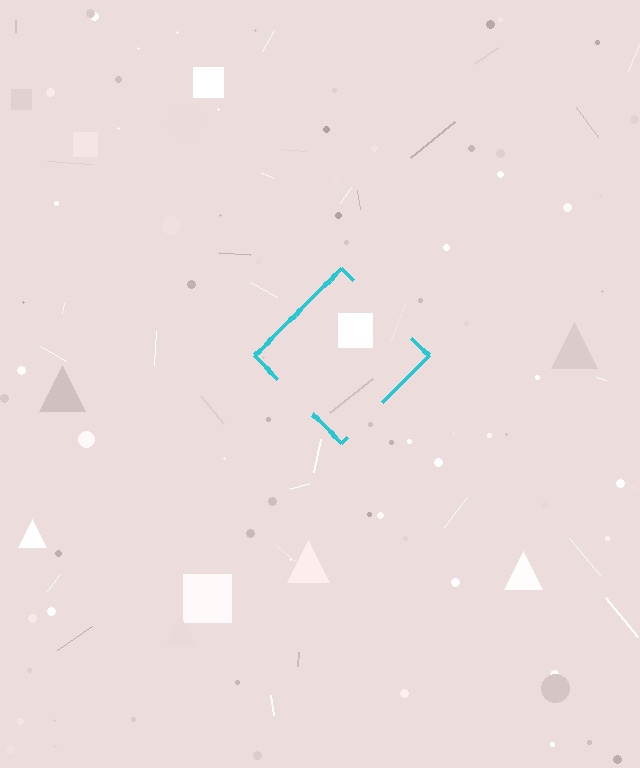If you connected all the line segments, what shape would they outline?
They would outline a diamond.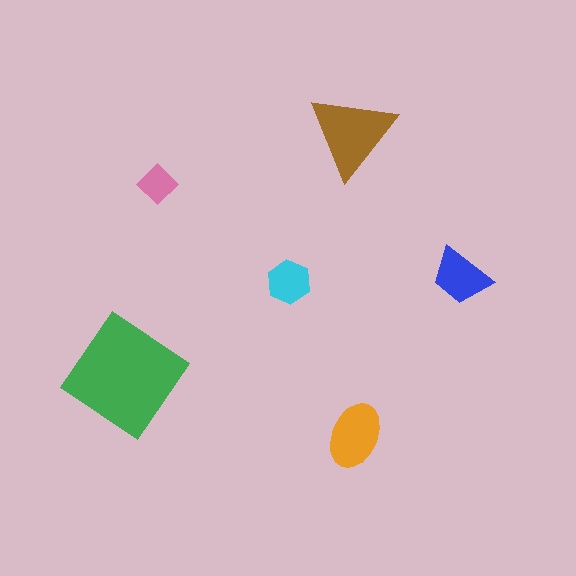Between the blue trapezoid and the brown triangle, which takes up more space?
The brown triangle.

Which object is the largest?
The green diamond.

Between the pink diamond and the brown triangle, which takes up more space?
The brown triangle.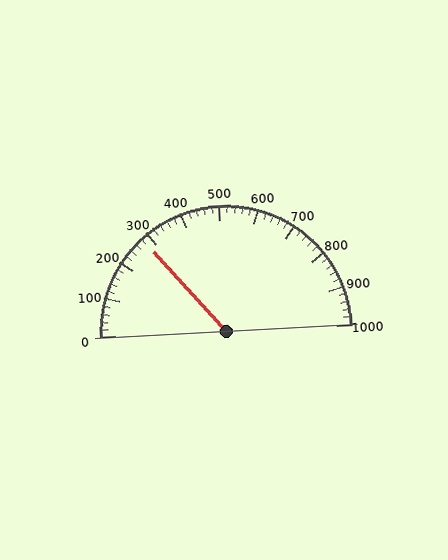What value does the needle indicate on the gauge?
The needle indicates approximately 280.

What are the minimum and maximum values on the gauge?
The gauge ranges from 0 to 1000.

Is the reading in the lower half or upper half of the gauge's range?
The reading is in the lower half of the range (0 to 1000).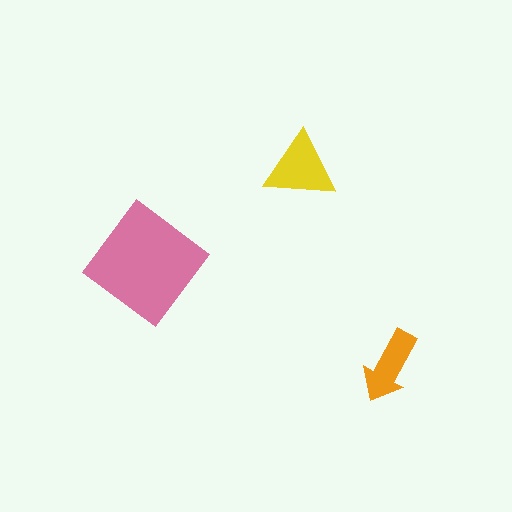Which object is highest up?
The yellow triangle is topmost.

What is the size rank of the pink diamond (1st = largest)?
1st.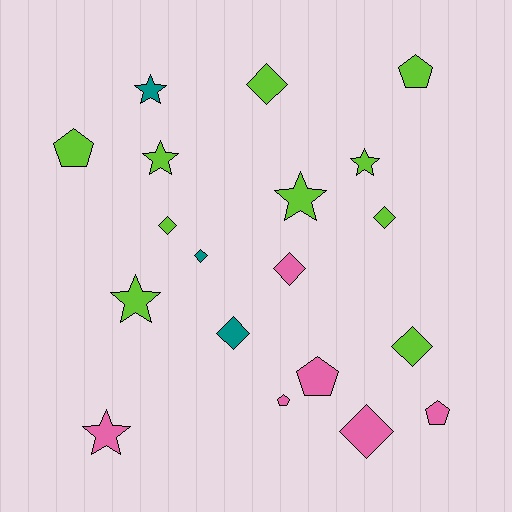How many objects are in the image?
There are 19 objects.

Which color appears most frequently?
Lime, with 10 objects.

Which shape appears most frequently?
Diamond, with 8 objects.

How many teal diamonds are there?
There are 2 teal diamonds.